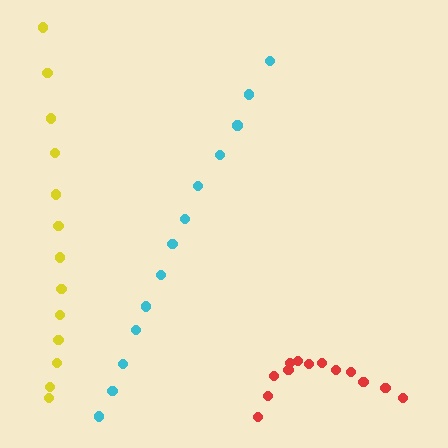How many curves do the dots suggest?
There are 3 distinct paths.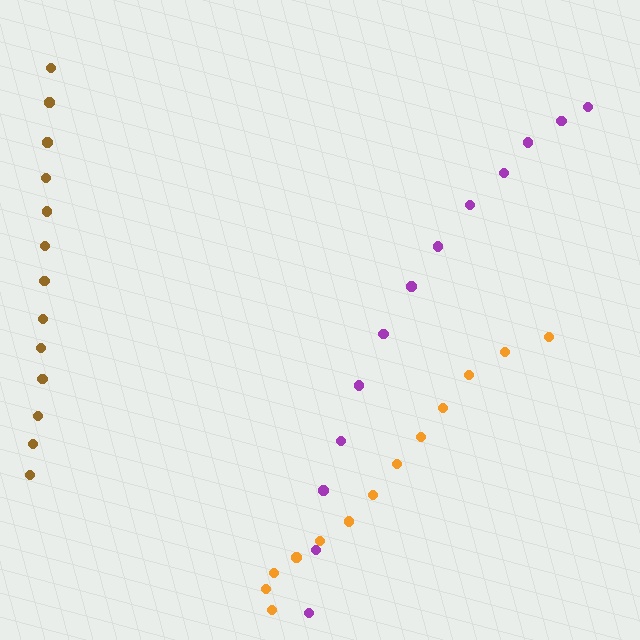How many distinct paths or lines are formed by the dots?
There are 3 distinct paths.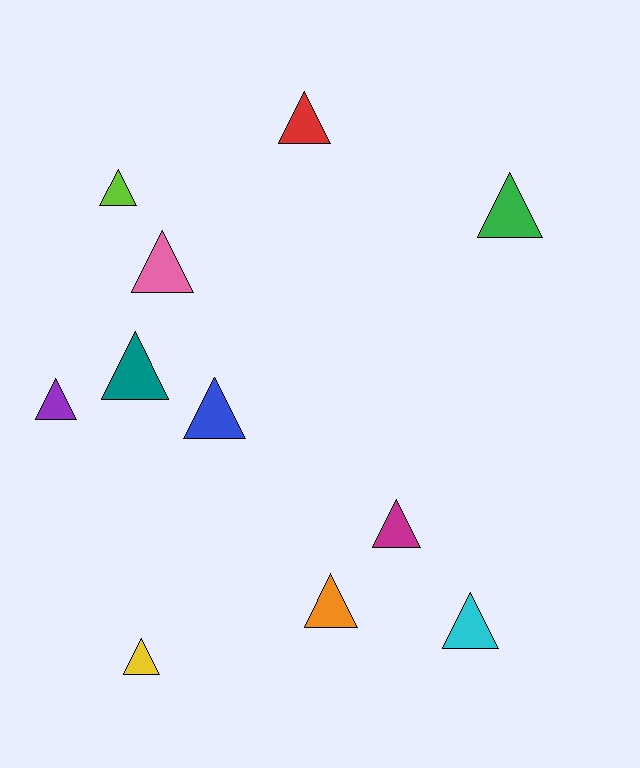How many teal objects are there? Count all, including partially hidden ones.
There is 1 teal object.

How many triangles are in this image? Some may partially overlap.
There are 11 triangles.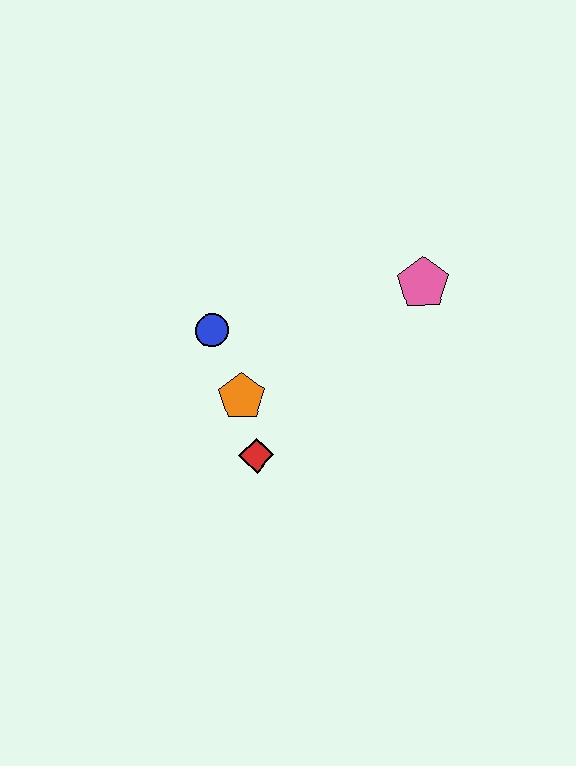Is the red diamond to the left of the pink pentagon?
Yes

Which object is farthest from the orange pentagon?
The pink pentagon is farthest from the orange pentagon.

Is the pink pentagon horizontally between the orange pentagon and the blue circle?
No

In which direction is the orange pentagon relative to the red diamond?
The orange pentagon is above the red diamond.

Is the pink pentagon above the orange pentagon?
Yes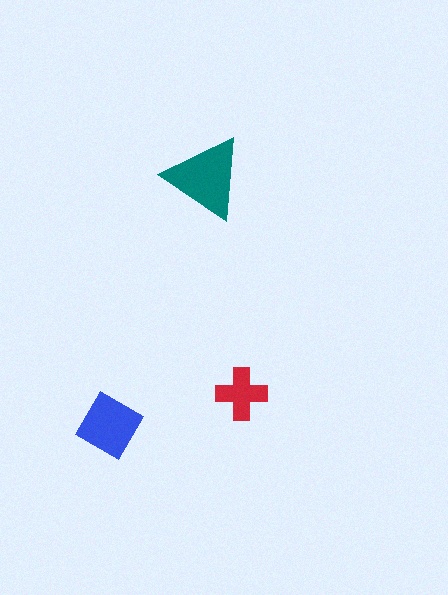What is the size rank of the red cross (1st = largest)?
3rd.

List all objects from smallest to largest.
The red cross, the blue diamond, the teal triangle.